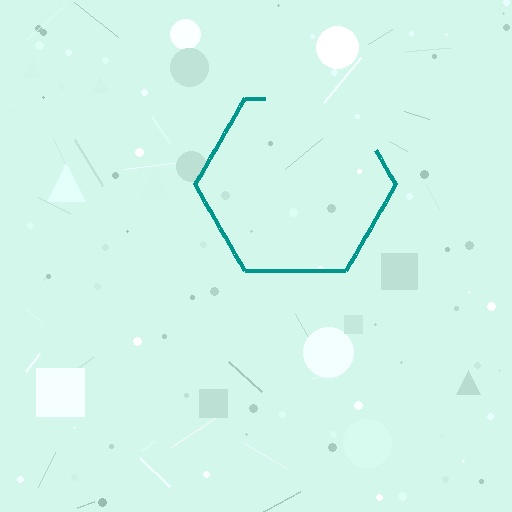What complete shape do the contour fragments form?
The contour fragments form a hexagon.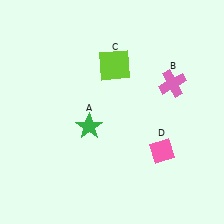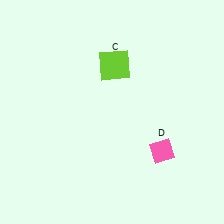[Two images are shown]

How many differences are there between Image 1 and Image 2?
There are 2 differences between the two images.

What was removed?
The green star (A), the pink cross (B) were removed in Image 2.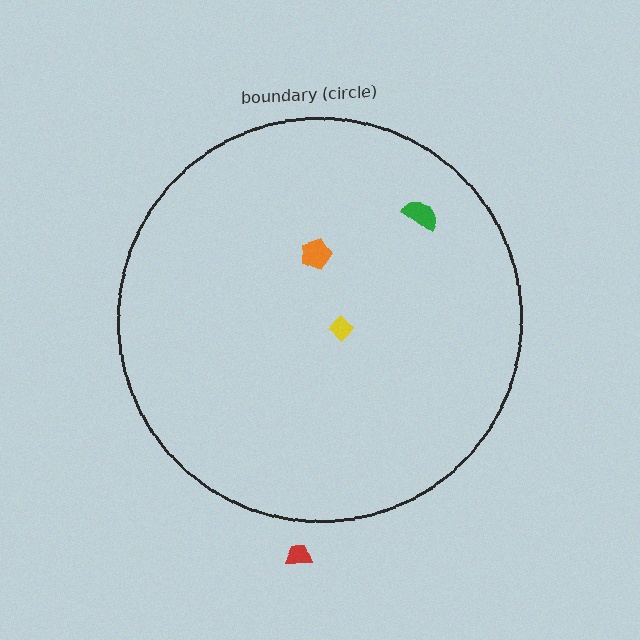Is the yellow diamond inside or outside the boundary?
Inside.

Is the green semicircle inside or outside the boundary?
Inside.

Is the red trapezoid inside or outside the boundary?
Outside.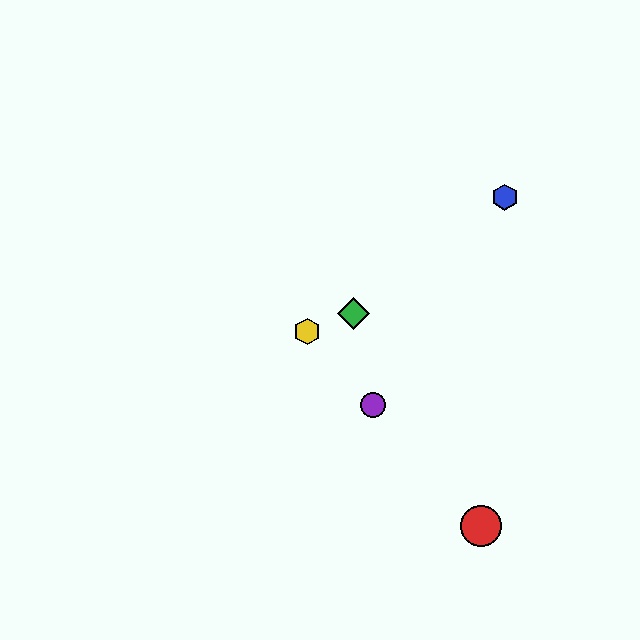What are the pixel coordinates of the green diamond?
The green diamond is at (353, 313).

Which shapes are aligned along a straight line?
The red circle, the yellow hexagon, the purple circle are aligned along a straight line.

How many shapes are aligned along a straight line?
3 shapes (the red circle, the yellow hexagon, the purple circle) are aligned along a straight line.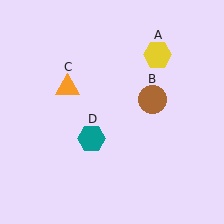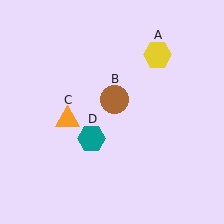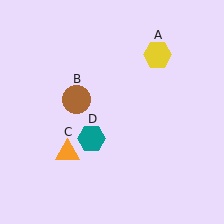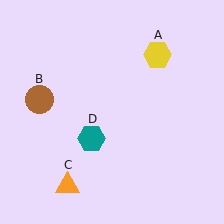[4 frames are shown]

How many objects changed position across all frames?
2 objects changed position: brown circle (object B), orange triangle (object C).